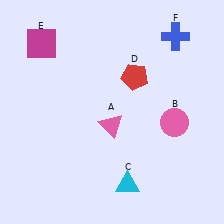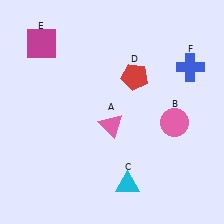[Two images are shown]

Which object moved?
The blue cross (F) moved down.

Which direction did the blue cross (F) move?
The blue cross (F) moved down.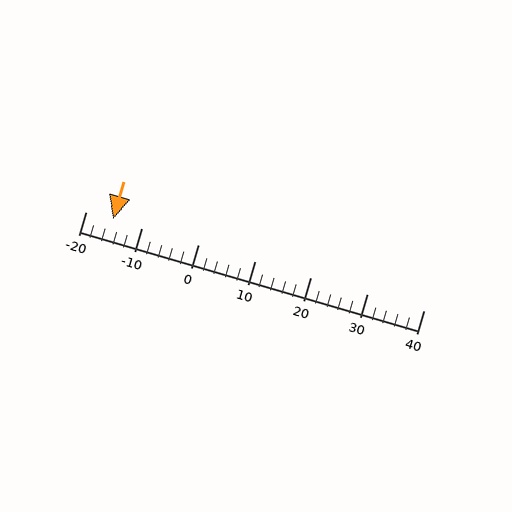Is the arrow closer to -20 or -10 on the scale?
The arrow is closer to -20.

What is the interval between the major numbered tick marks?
The major tick marks are spaced 10 units apart.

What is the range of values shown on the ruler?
The ruler shows values from -20 to 40.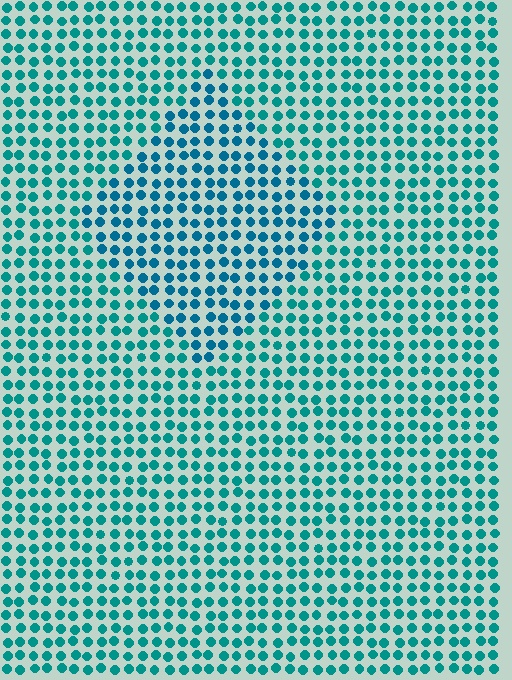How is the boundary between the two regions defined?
The boundary is defined purely by a slight shift in hue (about 20 degrees). Spacing, size, and orientation are identical on both sides.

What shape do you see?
I see a diamond.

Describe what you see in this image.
The image is filled with small teal elements in a uniform arrangement. A diamond-shaped region is visible where the elements are tinted to a slightly different hue, forming a subtle color boundary.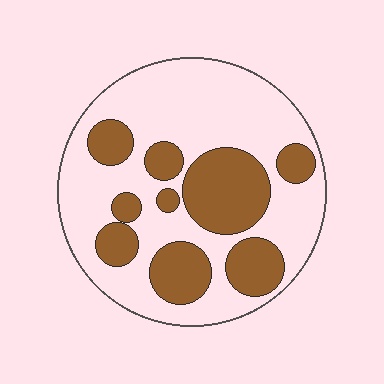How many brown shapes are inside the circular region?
9.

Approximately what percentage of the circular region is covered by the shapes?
Approximately 35%.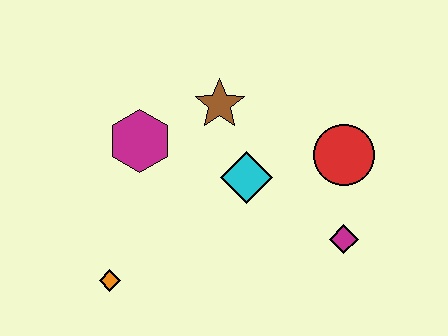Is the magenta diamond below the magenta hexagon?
Yes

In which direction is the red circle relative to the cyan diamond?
The red circle is to the right of the cyan diamond.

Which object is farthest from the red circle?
The orange diamond is farthest from the red circle.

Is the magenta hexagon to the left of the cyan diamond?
Yes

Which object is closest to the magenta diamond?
The red circle is closest to the magenta diamond.